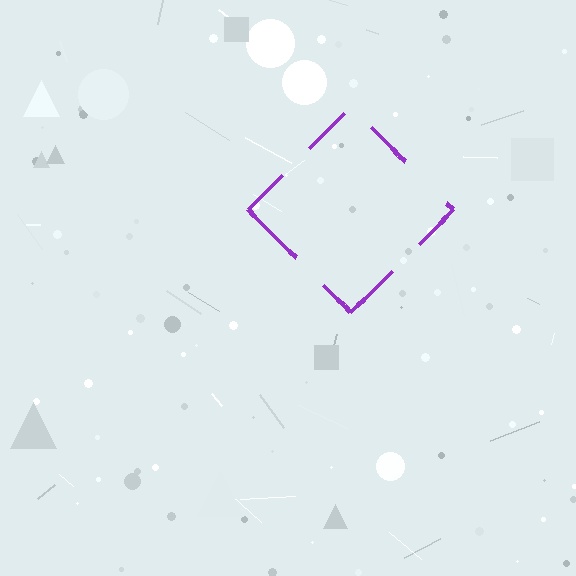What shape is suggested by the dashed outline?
The dashed outline suggests a diamond.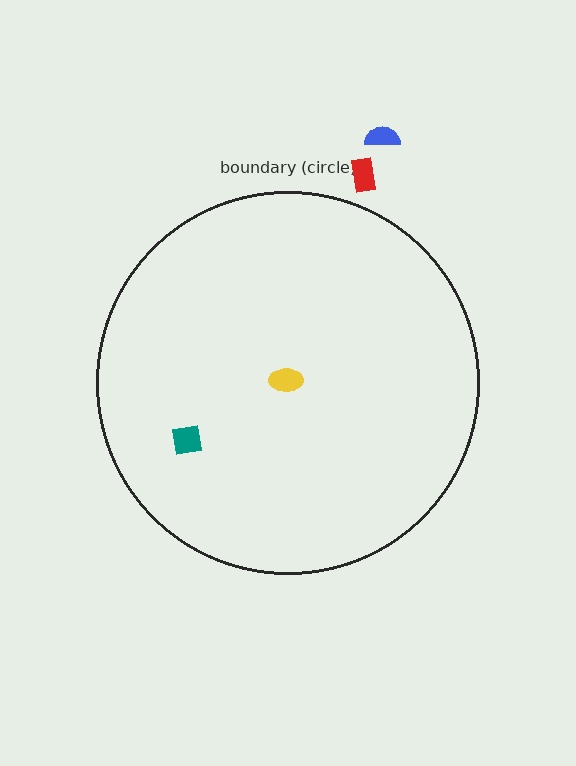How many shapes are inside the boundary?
2 inside, 2 outside.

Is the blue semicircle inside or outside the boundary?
Outside.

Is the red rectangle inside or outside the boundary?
Outside.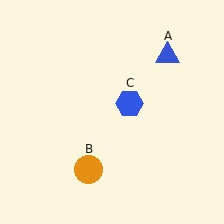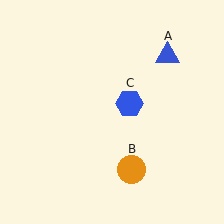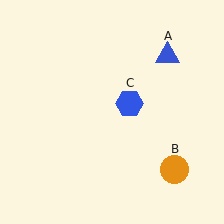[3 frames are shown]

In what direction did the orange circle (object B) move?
The orange circle (object B) moved right.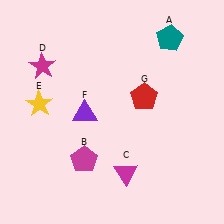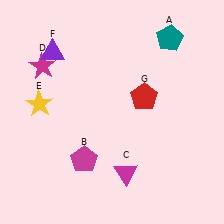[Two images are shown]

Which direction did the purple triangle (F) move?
The purple triangle (F) moved up.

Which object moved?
The purple triangle (F) moved up.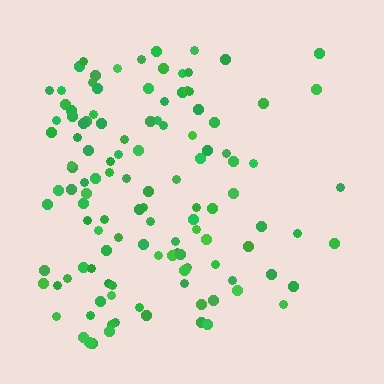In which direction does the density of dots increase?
From right to left, with the left side densest.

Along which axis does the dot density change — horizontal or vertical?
Horizontal.